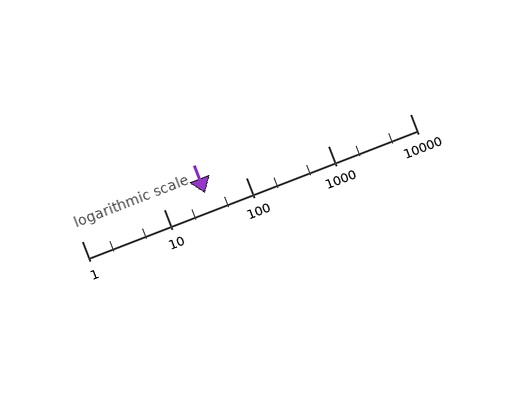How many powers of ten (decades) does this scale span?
The scale spans 4 decades, from 1 to 10000.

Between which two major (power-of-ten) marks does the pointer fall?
The pointer is between 10 and 100.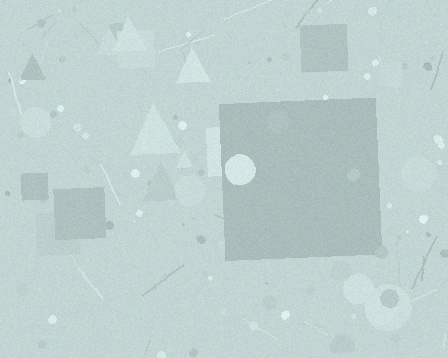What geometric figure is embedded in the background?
A square is embedded in the background.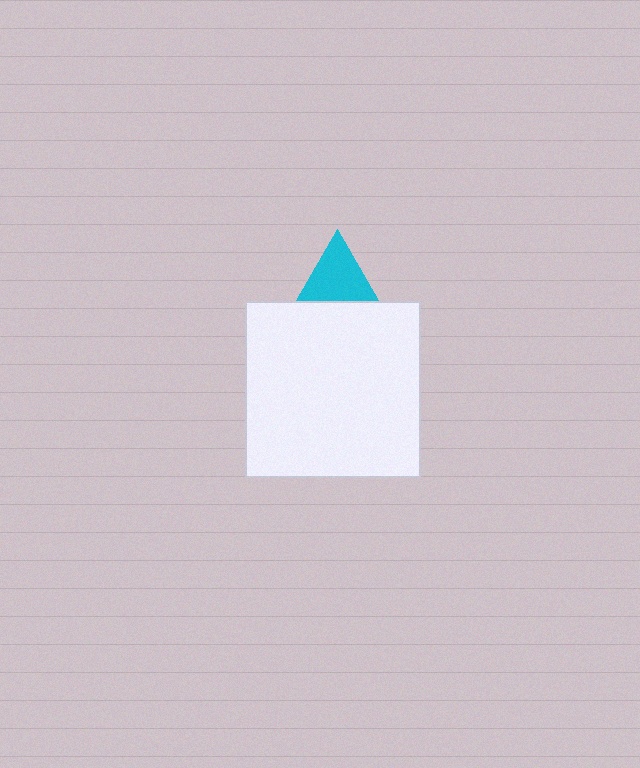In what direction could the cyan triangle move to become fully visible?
The cyan triangle could move up. That would shift it out from behind the white square entirely.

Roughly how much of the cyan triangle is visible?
A small part of it is visible (roughly 39%).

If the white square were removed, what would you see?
You would see the complete cyan triangle.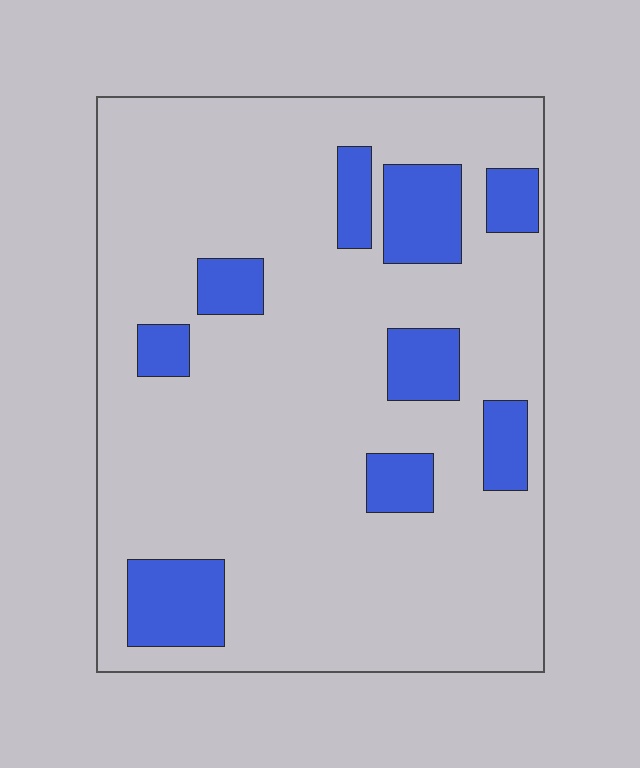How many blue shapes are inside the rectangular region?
9.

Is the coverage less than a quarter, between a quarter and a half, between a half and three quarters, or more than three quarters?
Less than a quarter.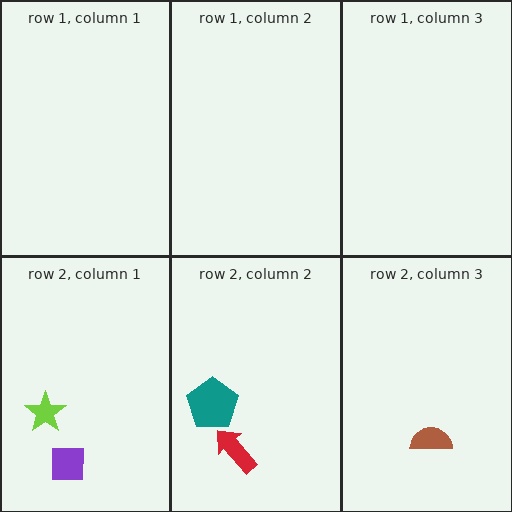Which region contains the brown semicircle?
The row 2, column 3 region.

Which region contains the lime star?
The row 2, column 1 region.